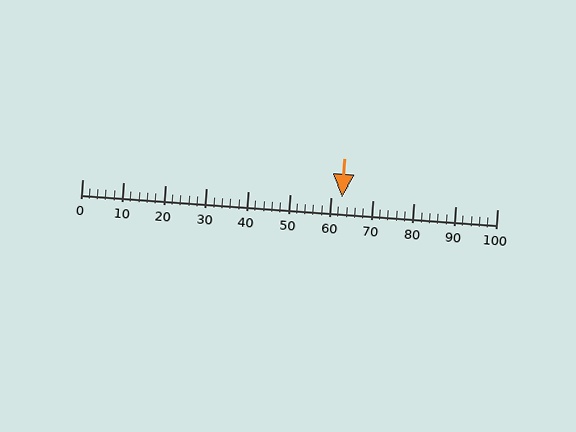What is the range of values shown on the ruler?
The ruler shows values from 0 to 100.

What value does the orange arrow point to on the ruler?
The orange arrow points to approximately 63.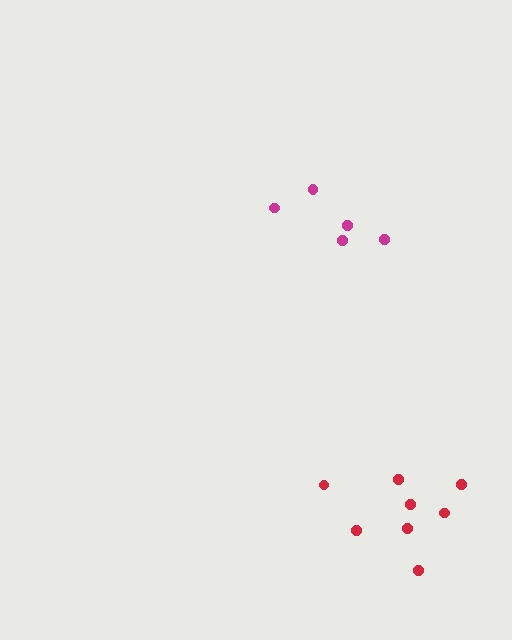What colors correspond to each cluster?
The clusters are colored: magenta, red.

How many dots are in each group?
Group 1: 5 dots, Group 2: 8 dots (13 total).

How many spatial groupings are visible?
There are 2 spatial groupings.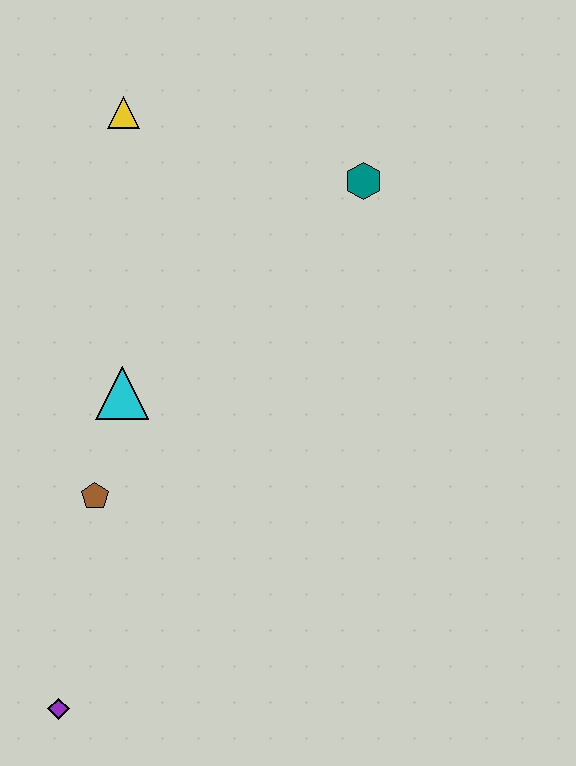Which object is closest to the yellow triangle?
The teal hexagon is closest to the yellow triangle.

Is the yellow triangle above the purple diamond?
Yes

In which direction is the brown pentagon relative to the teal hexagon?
The brown pentagon is below the teal hexagon.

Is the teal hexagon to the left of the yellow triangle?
No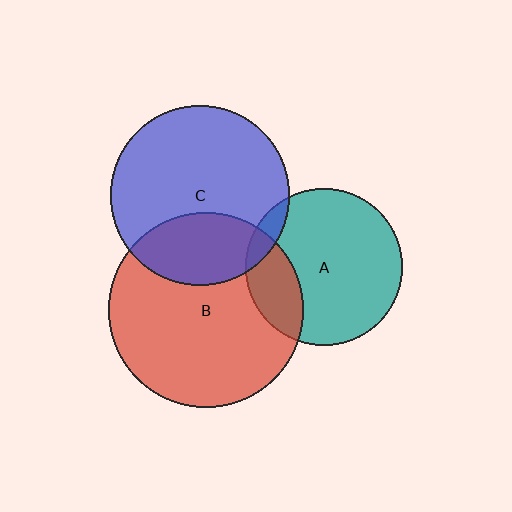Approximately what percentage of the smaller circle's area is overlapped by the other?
Approximately 30%.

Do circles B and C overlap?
Yes.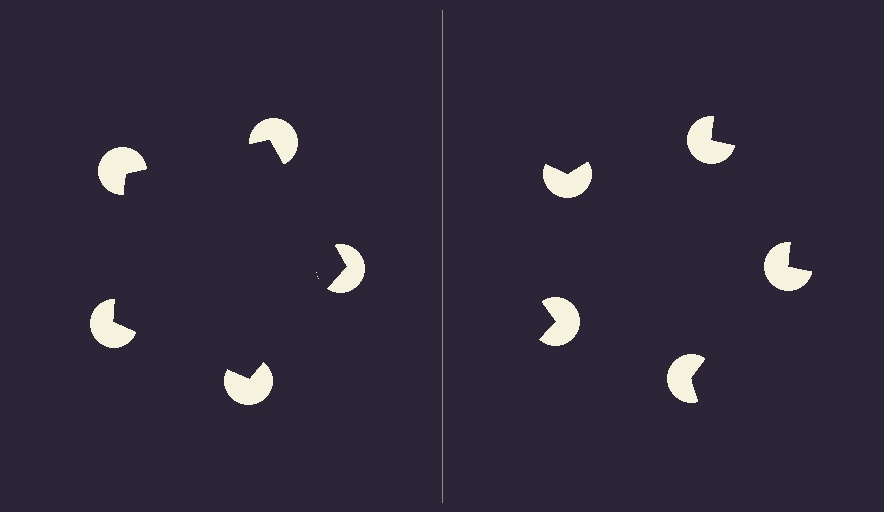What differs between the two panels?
The pac-man discs are positioned identically on both sides; only the wedge orientations differ. On the left they align to a pentagon; on the right they are misaligned.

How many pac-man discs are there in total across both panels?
10 — 5 on each side.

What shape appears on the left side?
An illusory pentagon.